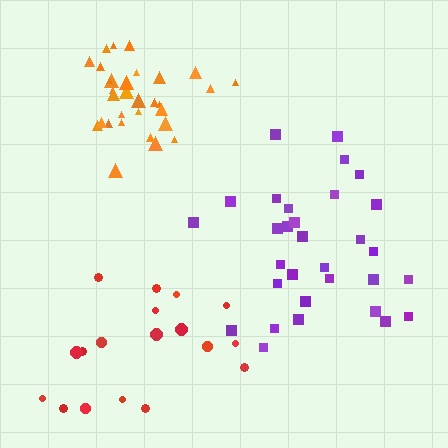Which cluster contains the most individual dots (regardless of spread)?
Orange (33).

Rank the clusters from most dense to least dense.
orange, purple, red.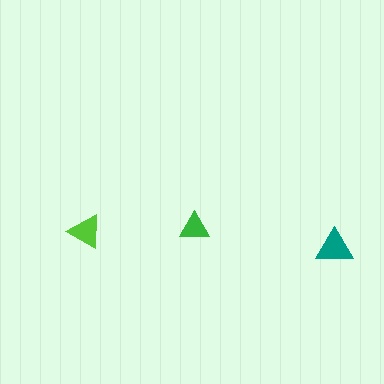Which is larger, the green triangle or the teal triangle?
The teal one.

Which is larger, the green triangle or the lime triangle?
The lime one.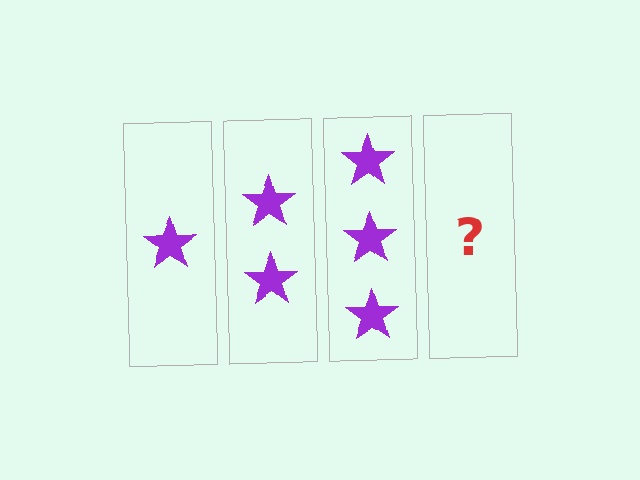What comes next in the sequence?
The next element should be 4 stars.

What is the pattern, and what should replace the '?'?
The pattern is that each step adds one more star. The '?' should be 4 stars.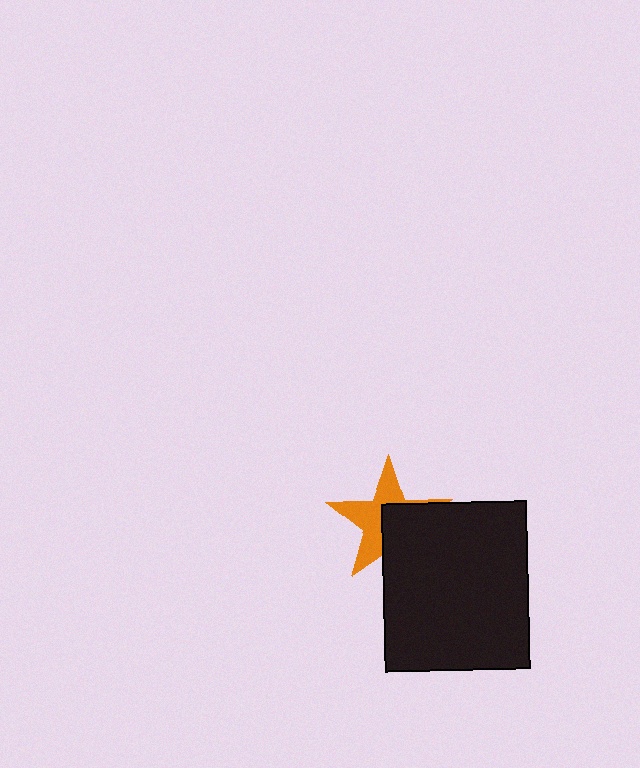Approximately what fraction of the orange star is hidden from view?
Roughly 46% of the orange star is hidden behind the black rectangle.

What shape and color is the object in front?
The object in front is a black rectangle.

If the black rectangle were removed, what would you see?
You would see the complete orange star.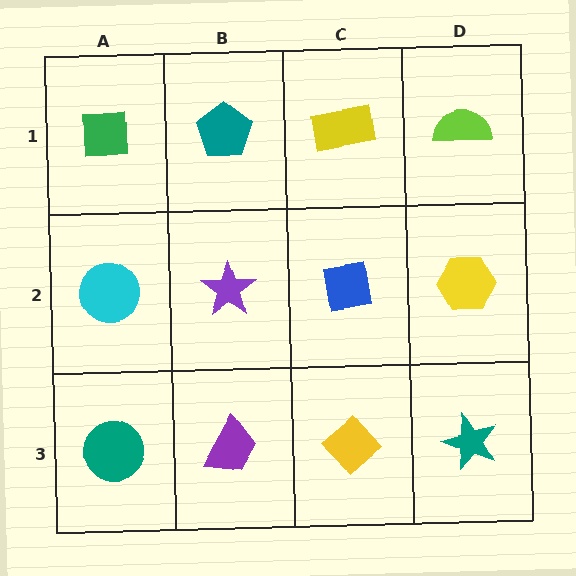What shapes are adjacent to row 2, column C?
A yellow rectangle (row 1, column C), a yellow diamond (row 3, column C), a purple star (row 2, column B), a yellow hexagon (row 2, column D).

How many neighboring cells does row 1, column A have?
2.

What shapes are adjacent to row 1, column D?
A yellow hexagon (row 2, column D), a yellow rectangle (row 1, column C).